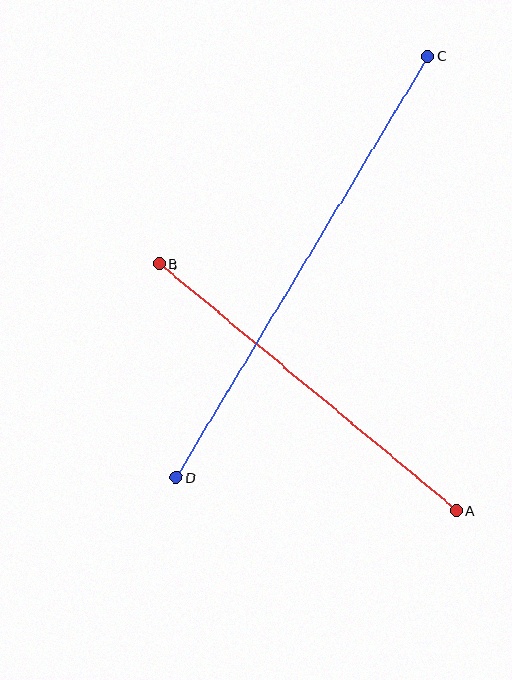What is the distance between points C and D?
The distance is approximately 490 pixels.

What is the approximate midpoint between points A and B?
The midpoint is at approximately (308, 387) pixels.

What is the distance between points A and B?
The distance is approximately 386 pixels.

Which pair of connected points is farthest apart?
Points C and D are farthest apart.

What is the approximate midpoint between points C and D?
The midpoint is at approximately (302, 267) pixels.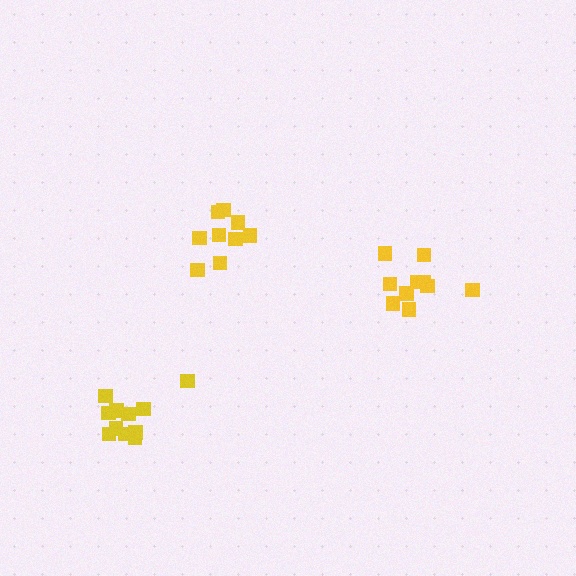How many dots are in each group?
Group 1: 11 dots, Group 2: 9 dots, Group 3: 11 dots (31 total).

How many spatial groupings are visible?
There are 3 spatial groupings.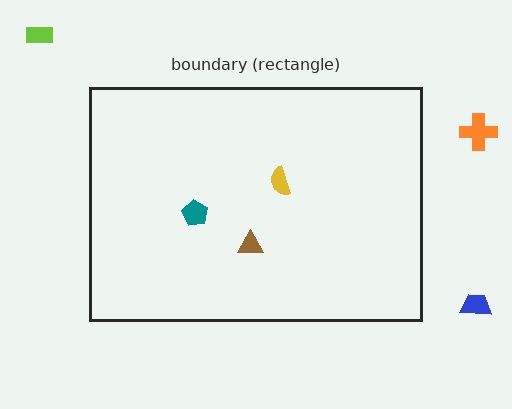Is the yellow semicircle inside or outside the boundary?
Inside.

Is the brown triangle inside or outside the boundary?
Inside.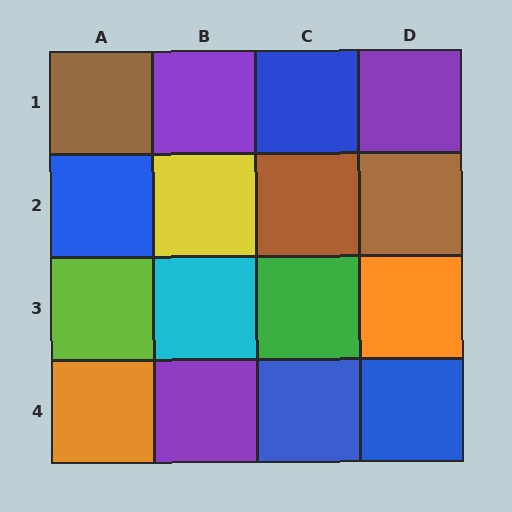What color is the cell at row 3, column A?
Lime.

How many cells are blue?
4 cells are blue.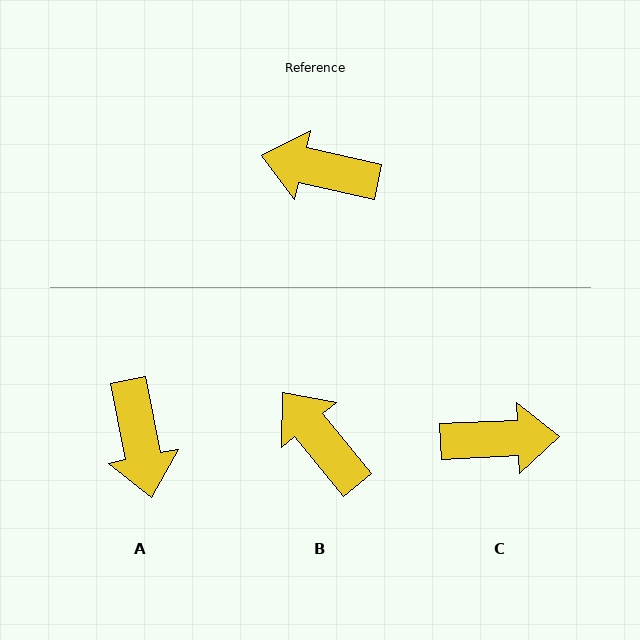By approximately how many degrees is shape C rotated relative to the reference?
Approximately 165 degrees clockwise.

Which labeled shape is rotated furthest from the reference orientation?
C, about 165 degrees away.